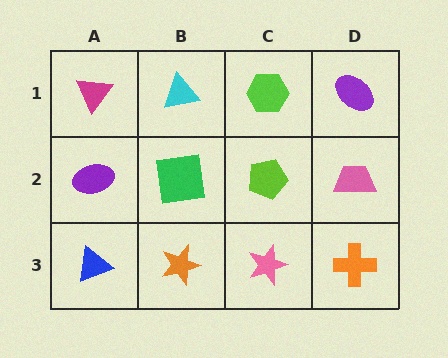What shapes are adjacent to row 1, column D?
A pink trapezoid (row 2, column D), a lime hexagon (row 1, column C).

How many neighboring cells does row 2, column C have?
4.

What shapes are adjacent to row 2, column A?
A magenta triangle (row 1, column A), a blue triangle (row 3, column A), a green square (row 2, column B).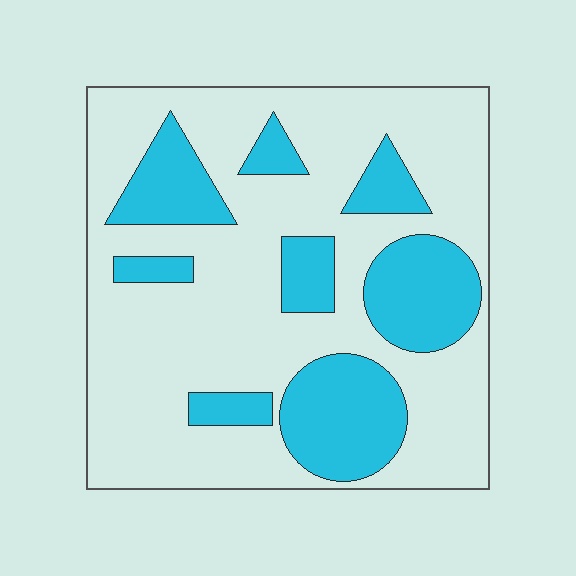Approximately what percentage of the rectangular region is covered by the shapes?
Approximately 30%.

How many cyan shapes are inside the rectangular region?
8.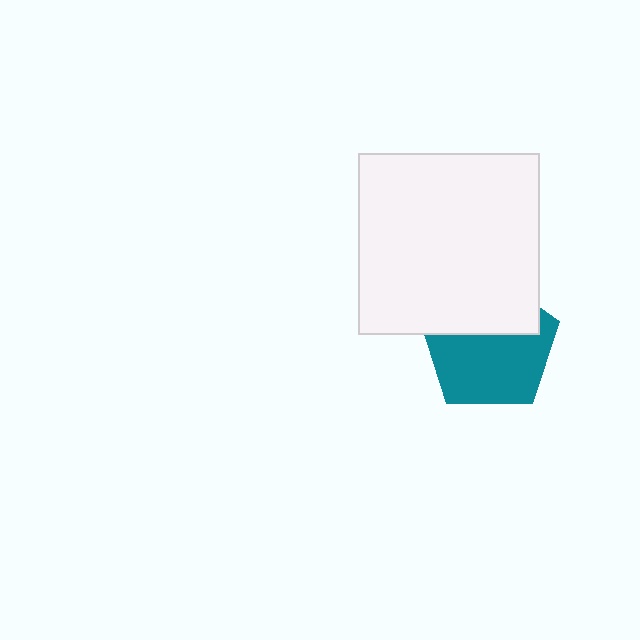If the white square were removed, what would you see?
You would see the complete teal pentagon.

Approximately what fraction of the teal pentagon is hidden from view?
Roughly 39% of the teal pentagon is hidden behind the white square.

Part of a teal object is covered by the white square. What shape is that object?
It is a pentagon.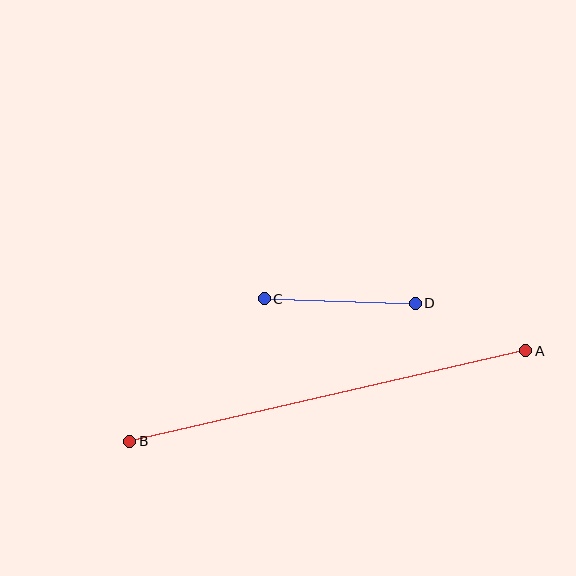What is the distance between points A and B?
The distance is approximately 406 pixels.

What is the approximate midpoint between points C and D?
The midpoint is at approximately (340, 301) pixels.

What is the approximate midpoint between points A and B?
The midpoint is at approximately (328, 396) pixels.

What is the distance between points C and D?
The distance is approximately 151 pixels.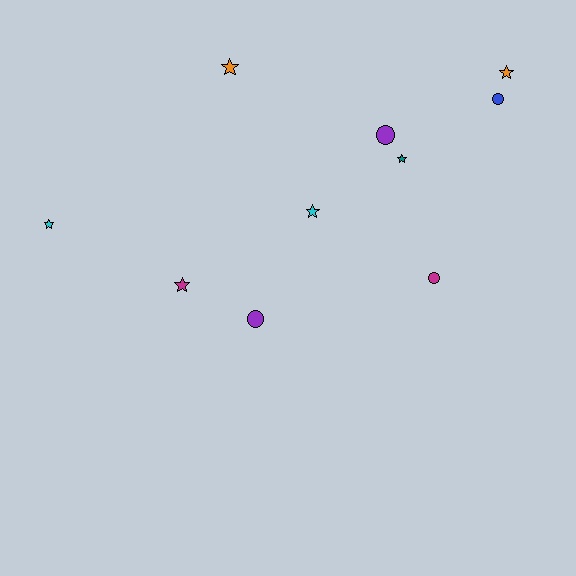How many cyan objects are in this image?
There are 2 cyan objects.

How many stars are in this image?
There are 6 stars.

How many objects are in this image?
There are 10 objects.